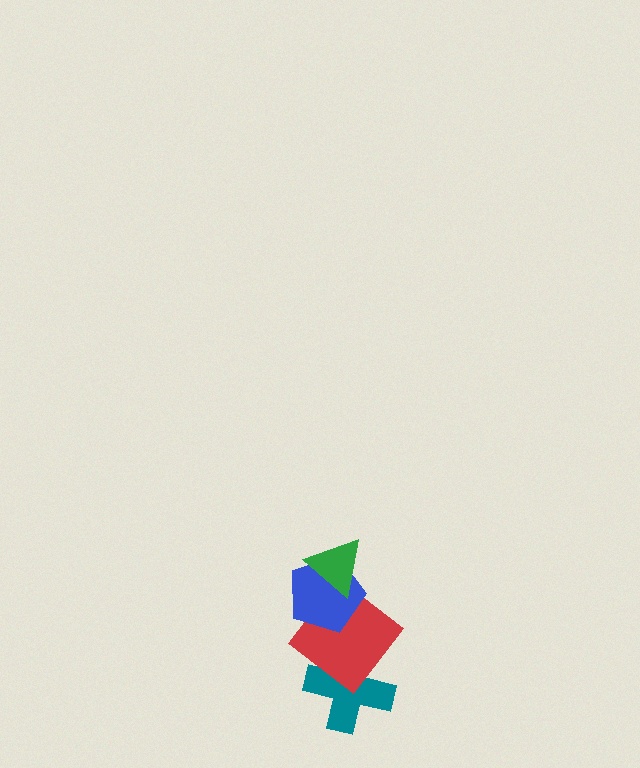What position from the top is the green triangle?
The green triangle is 1st from the top.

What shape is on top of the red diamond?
The blue pentagon is on top of the red diamond.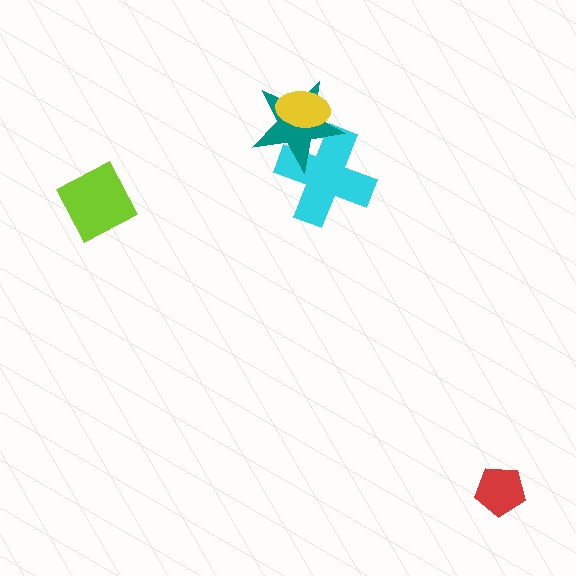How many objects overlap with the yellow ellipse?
1 object overlaps with the yellow ellipse.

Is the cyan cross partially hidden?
Yes, it is partially covered by another shape.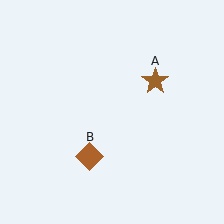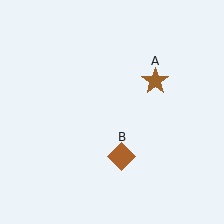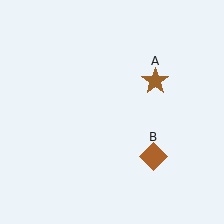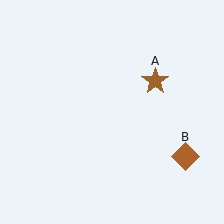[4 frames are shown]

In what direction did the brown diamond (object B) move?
The brown diamond (object B) moved right.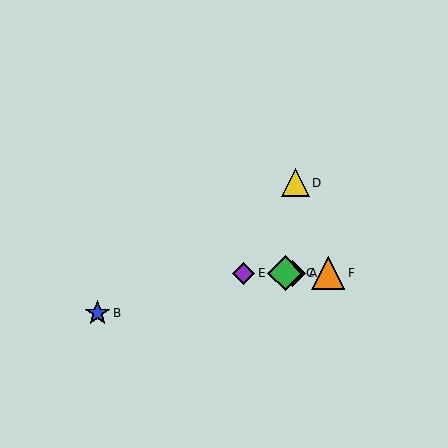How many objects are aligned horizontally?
4 objects (A, C, E, F) are aligned horizontally.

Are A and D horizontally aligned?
No, A is at y≈273 and D is at y≈183.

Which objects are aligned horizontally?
Objects A, C, E, F are aligned horizontally.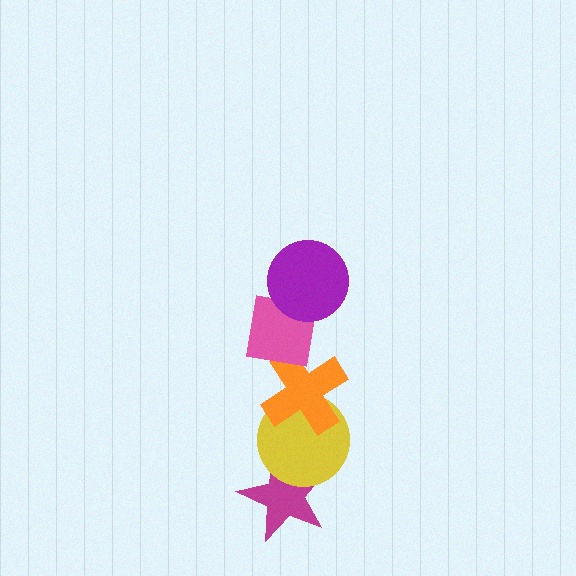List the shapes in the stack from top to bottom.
From top to bottom: the purple circle, the pink square, the orange cross, the yellow circle, the magenta star.